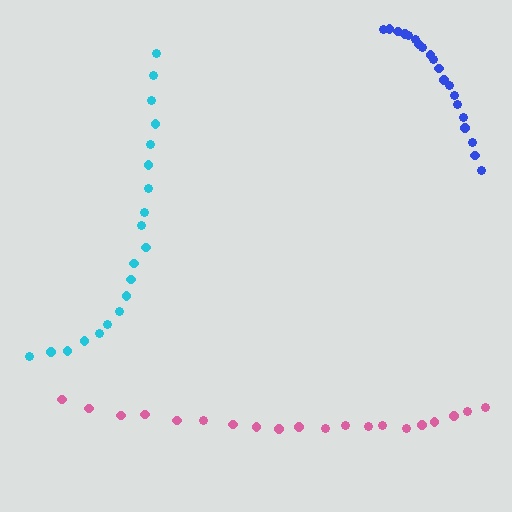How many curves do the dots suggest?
There are 3 distinct paths.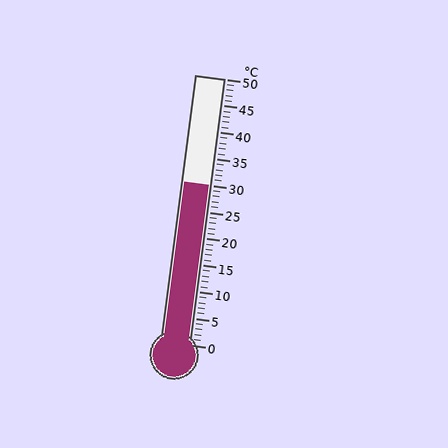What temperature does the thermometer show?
The thermometer shows approximately 30°C.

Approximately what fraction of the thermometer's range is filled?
The thermometer is filled to approximately 60% of its range.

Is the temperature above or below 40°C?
The temperature is below 40°C.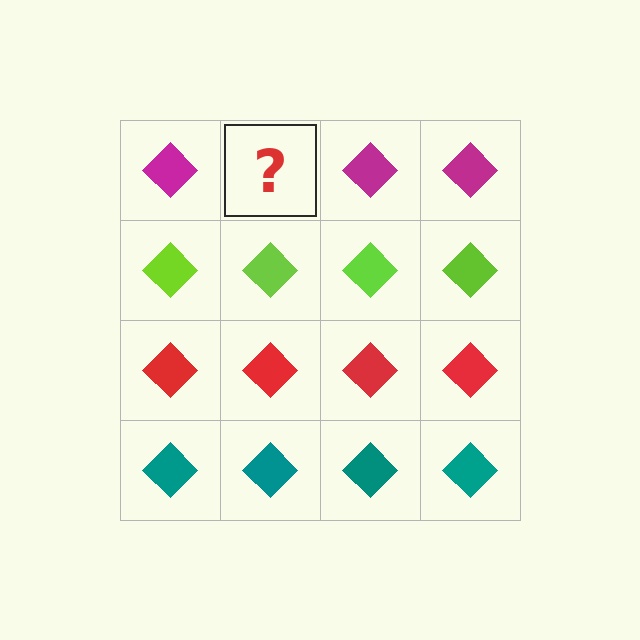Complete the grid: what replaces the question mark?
The question mark should be replaced with a magenta diamond.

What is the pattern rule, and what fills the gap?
The rule is that each row has a consistent color. The gap should be filled with a magenta diamond.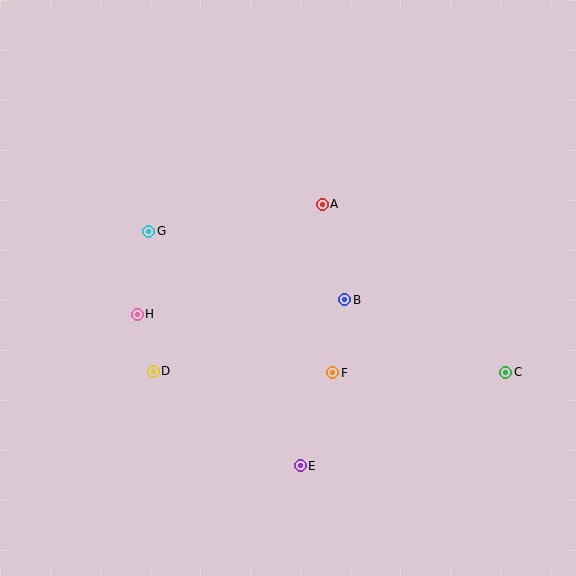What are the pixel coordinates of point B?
Point B is at (345, 300).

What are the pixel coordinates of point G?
Point G is at (149, 231).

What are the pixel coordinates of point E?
Point E is at (300, 466).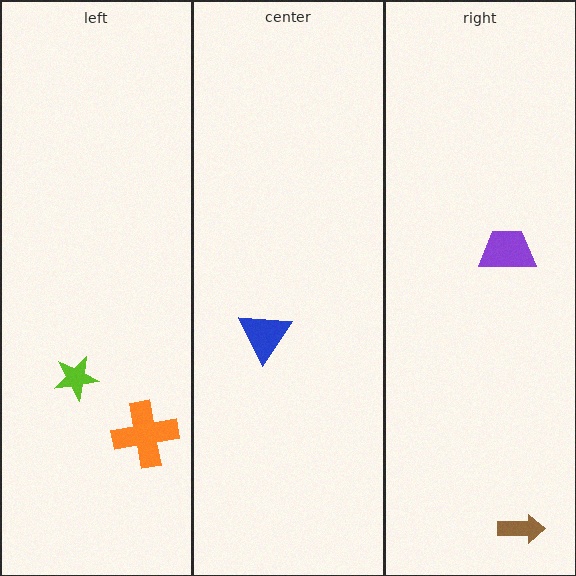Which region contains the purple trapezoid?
The right region.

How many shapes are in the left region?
2.